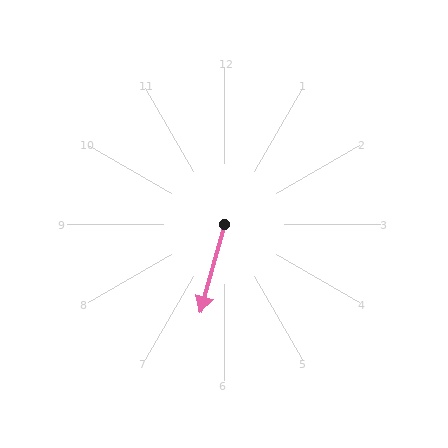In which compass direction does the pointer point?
South.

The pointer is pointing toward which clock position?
Roughly 7 o'clock.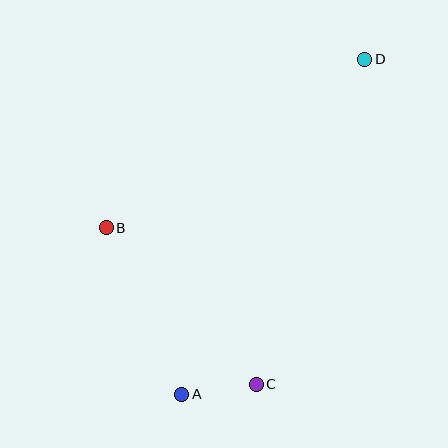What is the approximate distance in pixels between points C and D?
The distance between C and D is approximately 343 pixels.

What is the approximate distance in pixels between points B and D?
The distance between B and D is approximately 308 pixels.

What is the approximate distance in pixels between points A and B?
The distance between A and B is approximately 183 pixels.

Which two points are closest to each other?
Points A and C are closest to each other.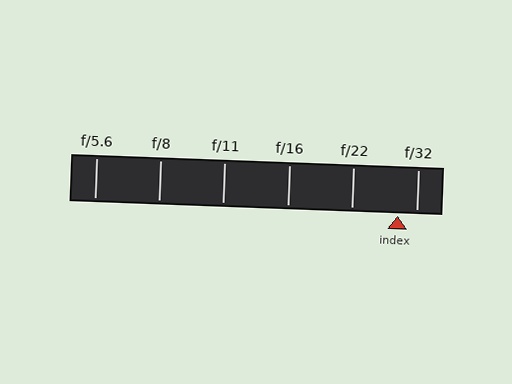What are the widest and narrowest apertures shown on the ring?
The widest aperture shown is f/5.6 and the narrowest is f/32.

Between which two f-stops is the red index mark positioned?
The index mark is between f/22 and f/32.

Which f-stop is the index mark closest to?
The index mark is closest to f/32.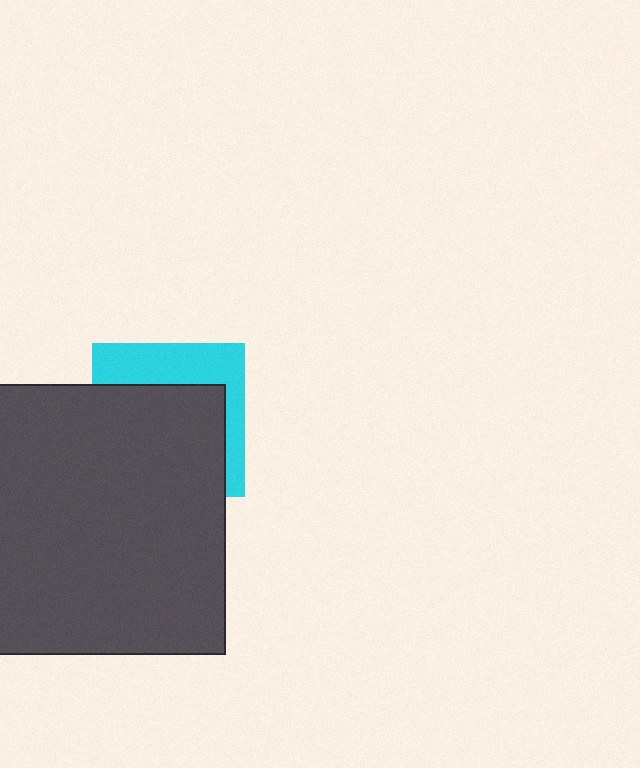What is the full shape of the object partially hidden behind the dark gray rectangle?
The partially hidden object is a cyan square.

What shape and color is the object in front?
The object in front is a dark gray rectangle.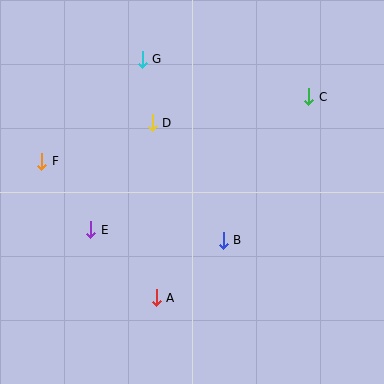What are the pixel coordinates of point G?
Point G is at (142, 59).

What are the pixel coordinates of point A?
Point A is at (156, 298).